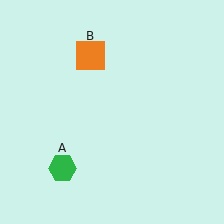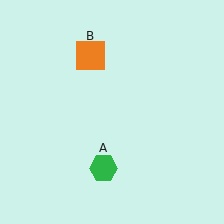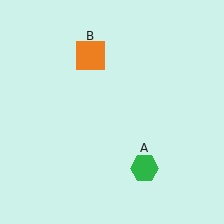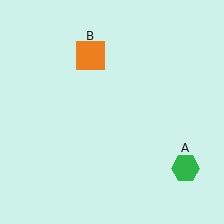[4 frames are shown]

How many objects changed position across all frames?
1 object changed position: green hexagon (object A).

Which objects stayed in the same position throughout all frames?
Orange square (object B) remained stationary.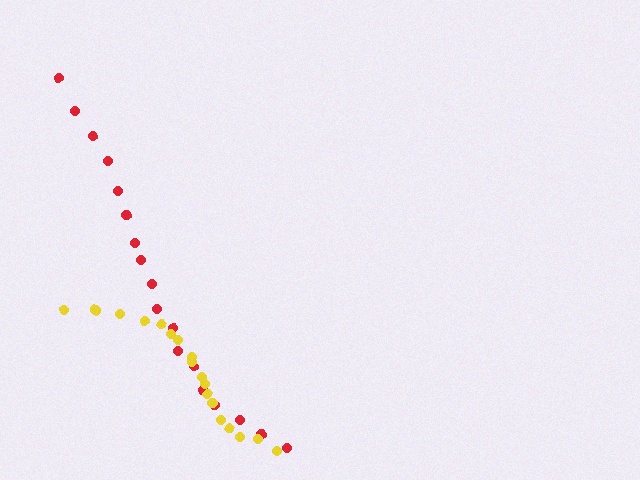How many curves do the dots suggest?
There are 2 distinct paths.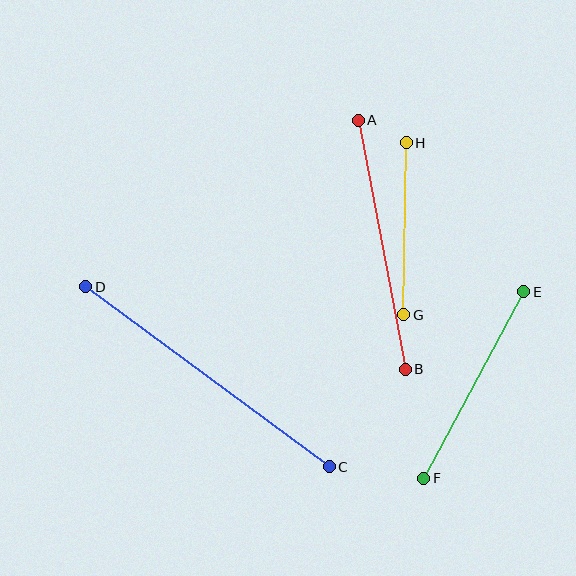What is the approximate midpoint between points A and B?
The midpoint is at approximately (382, 245) pixels.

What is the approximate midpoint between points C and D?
The midpoint is at approximately (207, 377) pixels.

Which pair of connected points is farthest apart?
Points C and D are farthest apart.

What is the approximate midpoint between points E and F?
The midpoint is at approximately (474, 385) pixels.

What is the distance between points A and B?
The distance is approximately 253 pixels.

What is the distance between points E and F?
The distance is approximately 212 pixels.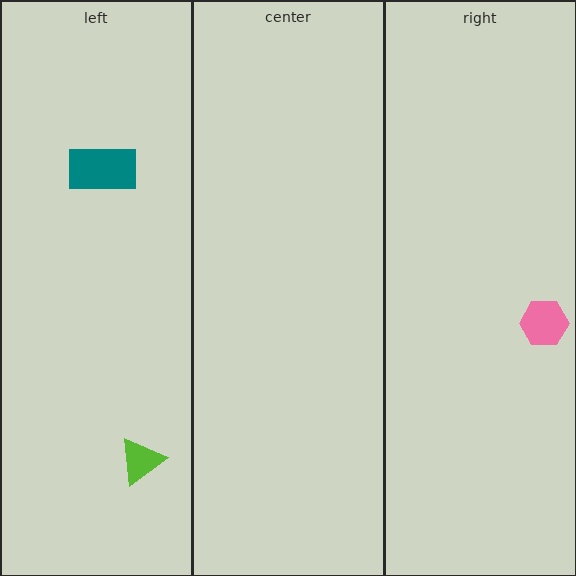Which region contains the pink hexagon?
The right region.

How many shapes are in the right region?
1.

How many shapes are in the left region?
2.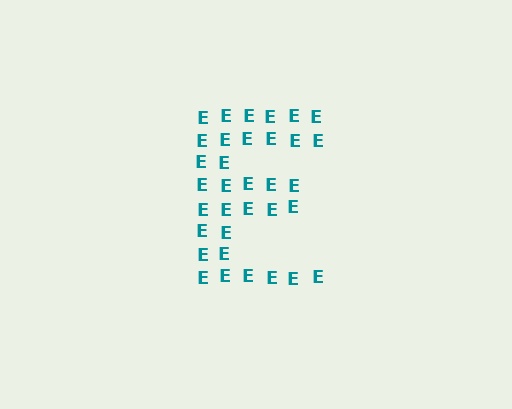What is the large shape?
The large shape is the letter E.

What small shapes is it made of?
It is made of small letter E's.